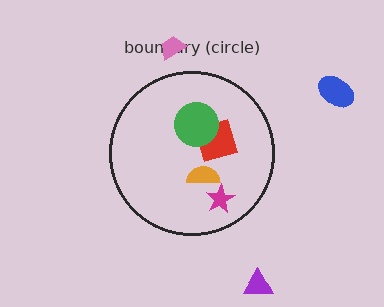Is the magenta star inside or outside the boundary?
Inside.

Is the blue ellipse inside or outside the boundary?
Outside.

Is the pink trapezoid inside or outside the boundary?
Outside.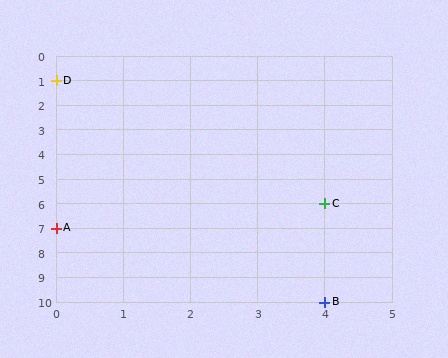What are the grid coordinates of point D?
Point D is at grid coordinates (0, 1).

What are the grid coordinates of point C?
Point C is at grid coordinates (4, 6).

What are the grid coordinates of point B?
Point B is at grid coordinates (4, 10).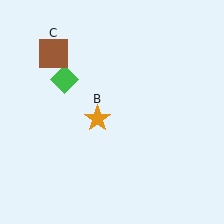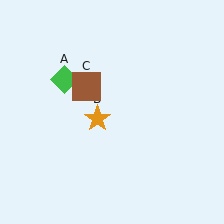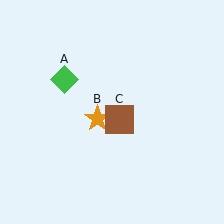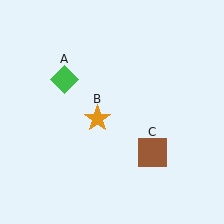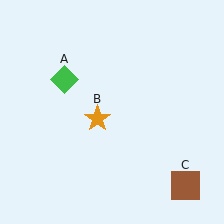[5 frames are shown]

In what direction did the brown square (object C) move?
The brown square (object C) moved down and to the right.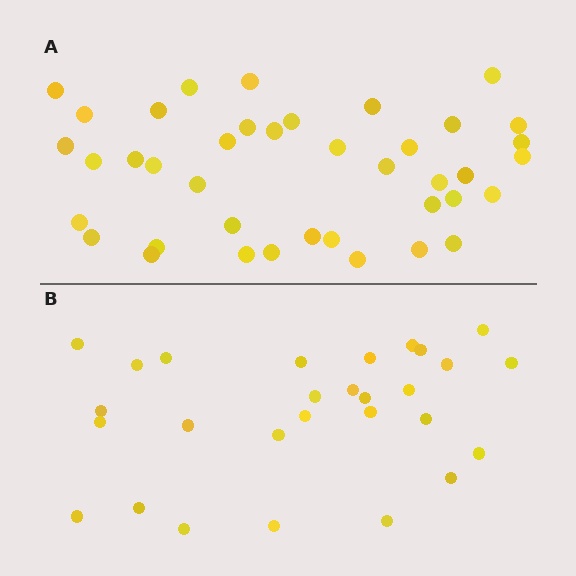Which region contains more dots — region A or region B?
Region A (the top region) has more dots.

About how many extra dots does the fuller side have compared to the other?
Region A has roughly 12 or so more dots than region B.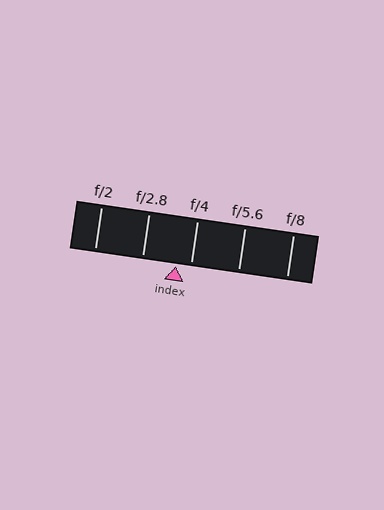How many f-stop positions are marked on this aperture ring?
There are 5 f-stop positions marked.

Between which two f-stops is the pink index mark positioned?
The index mark is between f/2.8 and f/4.